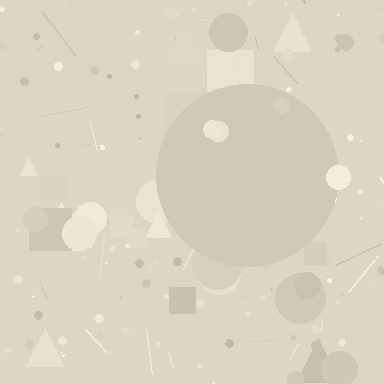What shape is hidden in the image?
A circle is hidden in the image.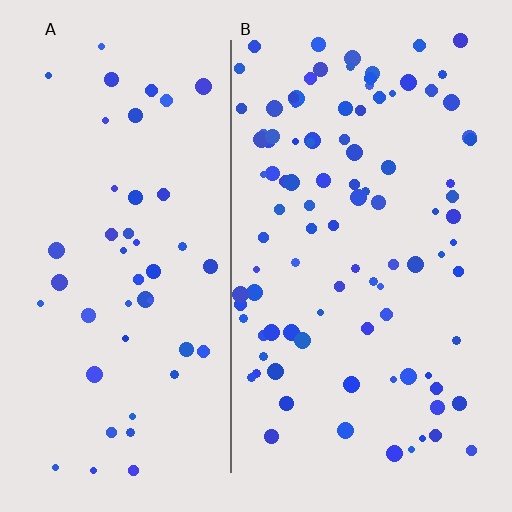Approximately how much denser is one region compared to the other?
Approximately 2.1× — region B over region A.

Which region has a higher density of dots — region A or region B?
B (the right).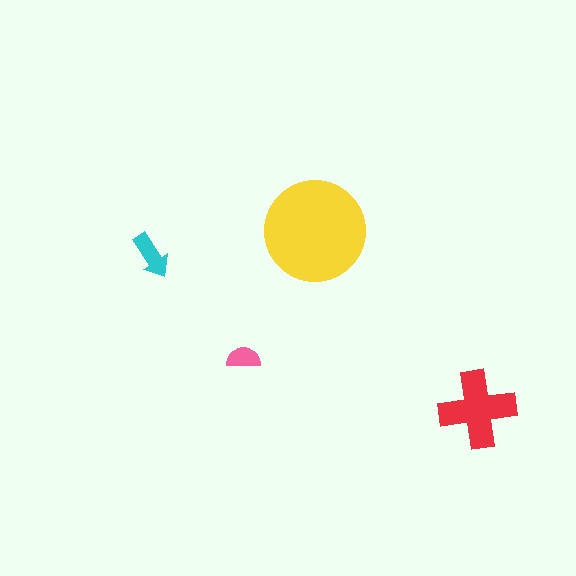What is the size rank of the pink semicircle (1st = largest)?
4th.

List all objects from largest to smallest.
The yellow circle, the red cross, the cyan arrow, the pink semicircle.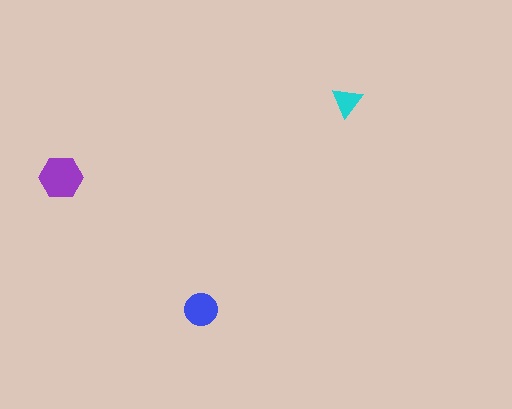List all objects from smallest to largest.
The cyan triangle, the blue circle, the purple hexagon.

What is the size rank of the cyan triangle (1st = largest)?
3rd.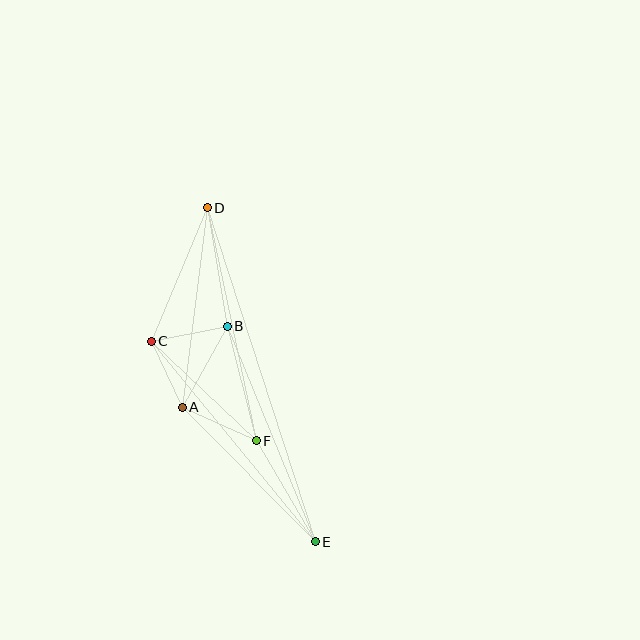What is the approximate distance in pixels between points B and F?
The distance between B and F is approximately 118 pixels.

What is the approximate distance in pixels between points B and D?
The distance between B and D is approximately 120 pixels.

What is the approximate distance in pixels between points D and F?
The distance between D and F is approximately 238 pixels.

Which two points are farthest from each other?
Points D and E are farthest from each other.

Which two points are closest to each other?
Points A and C are closest to each other.